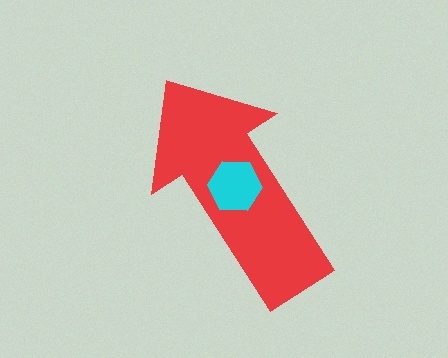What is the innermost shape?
The cyan hexagon.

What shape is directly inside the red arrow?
The cyan hexagon.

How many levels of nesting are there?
2.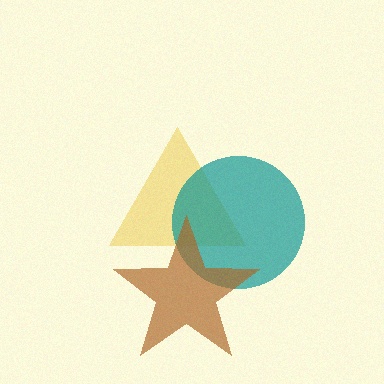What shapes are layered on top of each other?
The layered shapes are: a yellow triangle, a teal circle, a brown star.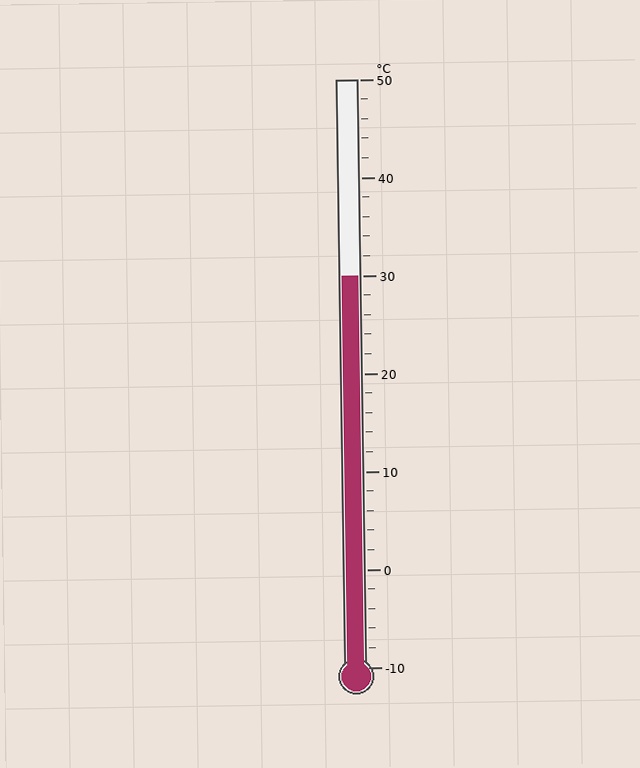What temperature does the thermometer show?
The thermometer shows approximately 30°C.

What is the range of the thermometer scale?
The thermometer scale ranges from -10°C to 50°C.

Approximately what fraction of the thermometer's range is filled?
The thermometer is filled to approximately 65% of its range.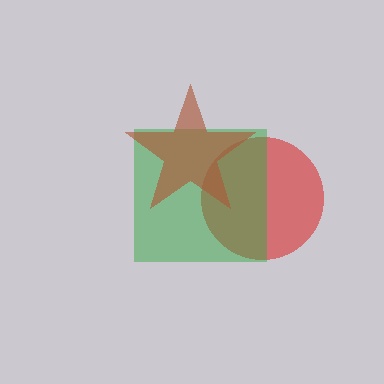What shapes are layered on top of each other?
The layered shapes are: a red circle, a green square, a brown star.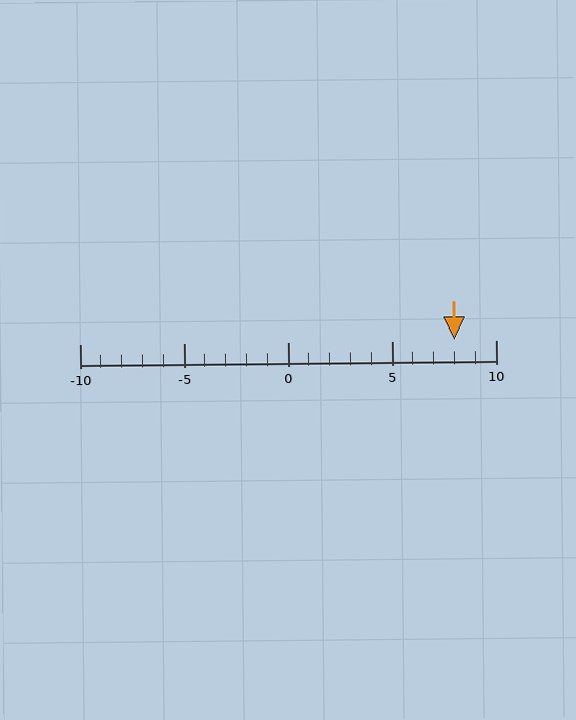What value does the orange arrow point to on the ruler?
The orange arrow points to approximately 8.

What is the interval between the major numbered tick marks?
The major tick marks are spaced 5 units apart.